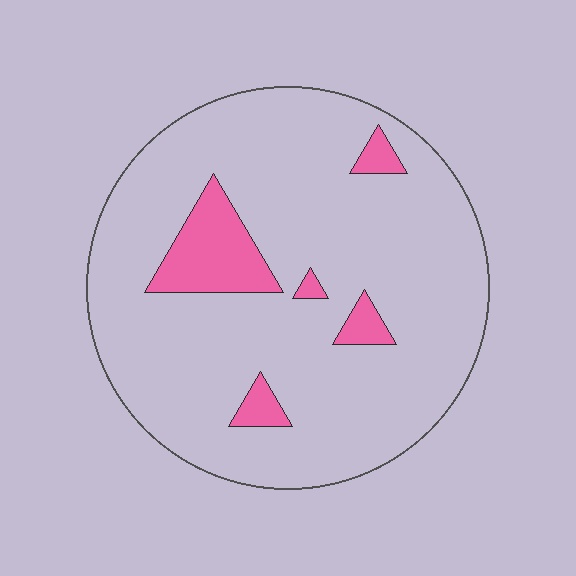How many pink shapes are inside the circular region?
5.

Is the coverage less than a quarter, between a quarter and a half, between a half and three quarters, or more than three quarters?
Less than a quarter.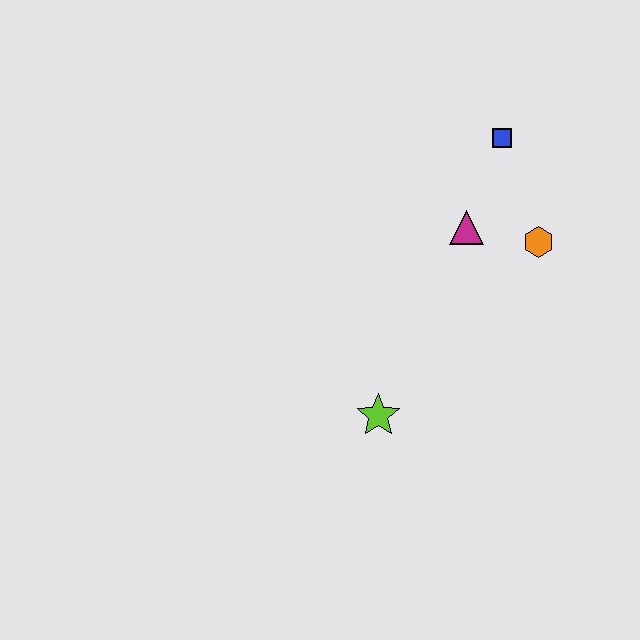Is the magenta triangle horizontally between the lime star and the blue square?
Yes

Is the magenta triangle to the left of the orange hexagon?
Yes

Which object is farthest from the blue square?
The lime star is farthest from the blue square.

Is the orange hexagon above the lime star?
Yes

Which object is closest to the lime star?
The magenta triangle is closest to the lime star.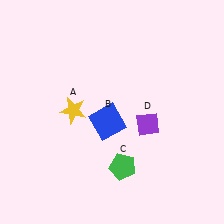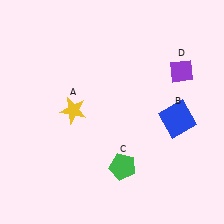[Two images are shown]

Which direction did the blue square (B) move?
The blue square (B) moved right.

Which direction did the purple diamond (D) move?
The purple diamond (D) moved up.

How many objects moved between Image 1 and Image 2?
2 objects moved between the two images.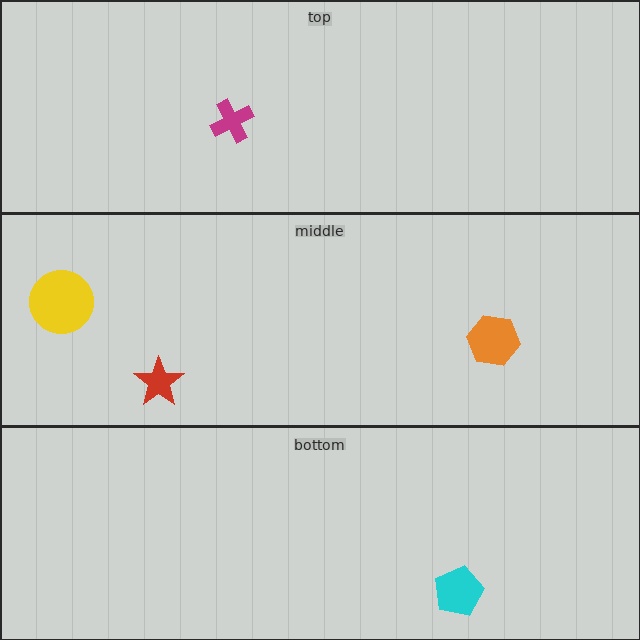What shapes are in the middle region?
The yellow circle, the red star, the orange hexagon.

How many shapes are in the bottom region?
1.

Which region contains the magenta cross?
The top region.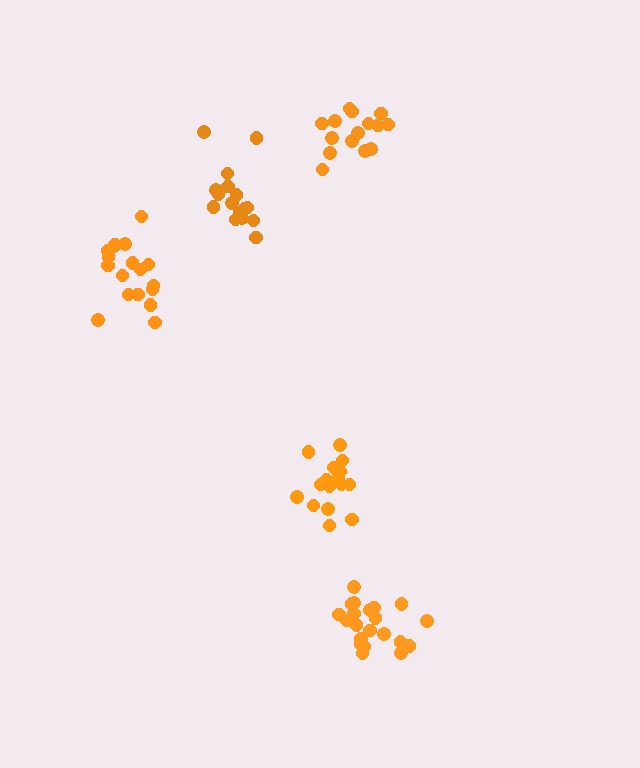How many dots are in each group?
Group 1: 16 dots, Group 2: 21 dots, Group 3: 18 dots, Group 4: 15 dots, Group 5: 16 dots (86 total).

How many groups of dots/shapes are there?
There are 5 groups.